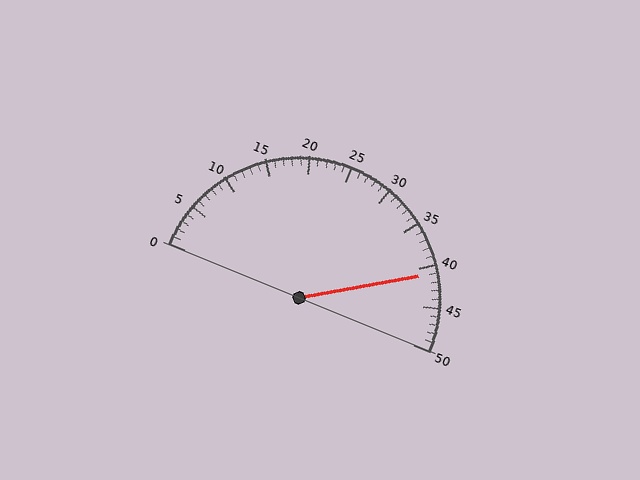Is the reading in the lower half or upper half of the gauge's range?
The reading is in the upper half of the range (0 to 50).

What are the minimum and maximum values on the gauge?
The gauge ranges from 0 to 50.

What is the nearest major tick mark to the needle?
The nearest major tick mark is 40.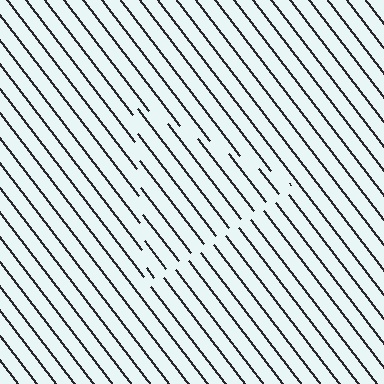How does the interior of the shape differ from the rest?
The interior of the shape contains the same grating, shifted by half a period — the contour is defined by the phase discontinuity where line-ends from the inner and outer gratings abut.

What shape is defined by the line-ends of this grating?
An illusory triangle. The interior of the shape contains the same grating, shifted by half a period — the contour is defined by the phase discontinuity where line-ends from the inner and outer gratings abut.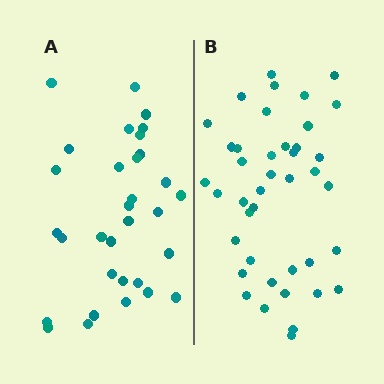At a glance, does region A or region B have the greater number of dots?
Region B (the right region) has more dots.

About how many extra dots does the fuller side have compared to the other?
Region B has roughly 8 or so more dots than region A.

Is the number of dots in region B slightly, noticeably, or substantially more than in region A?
Region B has noticeably more, but not dramatically so. The ratio is roughly 1.3 to 1.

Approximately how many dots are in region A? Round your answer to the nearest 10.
About 30 dots. (The exact count is 32, which rounds to 30.)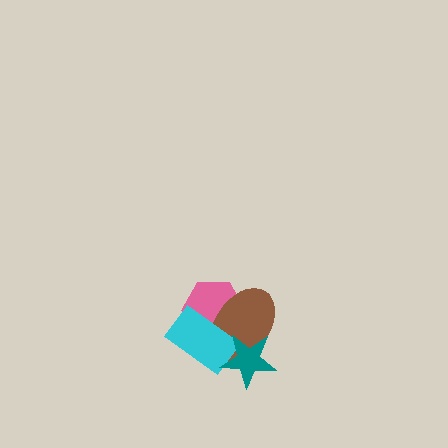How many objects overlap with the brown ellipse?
3 objects overlap with the brown ellipse.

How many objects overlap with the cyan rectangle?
3 objects overlap with the cyan rectangle.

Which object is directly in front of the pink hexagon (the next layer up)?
The brown ellipse is directly in front of the pink hexagon.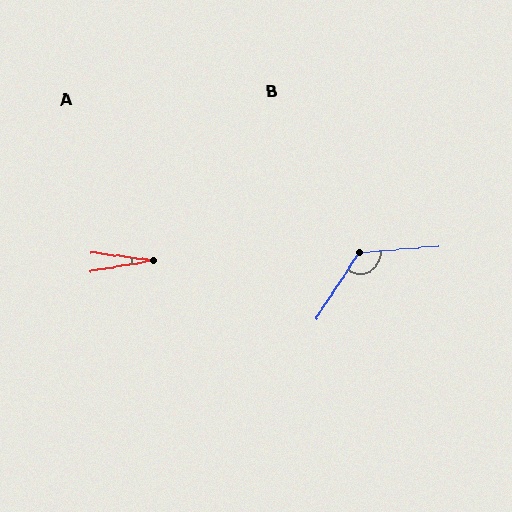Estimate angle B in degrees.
Approximately 128 degrees.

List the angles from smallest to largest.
A (17°), B (128°).